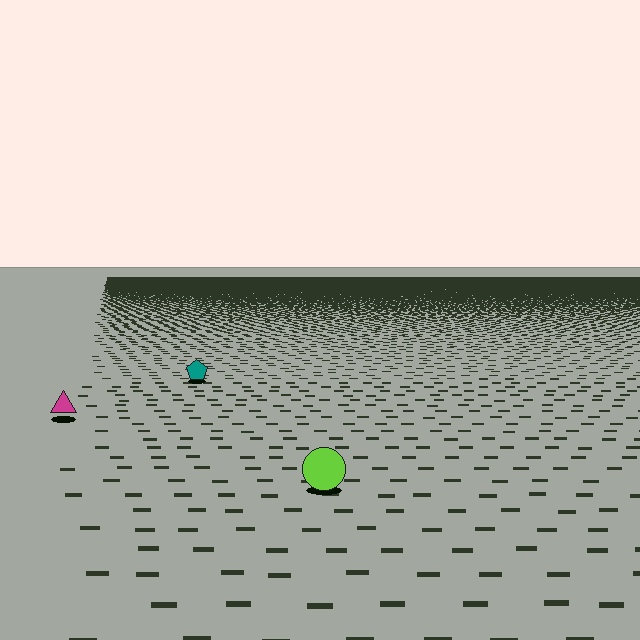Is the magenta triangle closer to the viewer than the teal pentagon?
Yes. The magenta triangle is closer — you can tell from the texture gradient: the ground texture is coarser near it.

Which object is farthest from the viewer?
The teal pentagon is farthest from the viewer. It appears smaller and the ground texture around it is denser.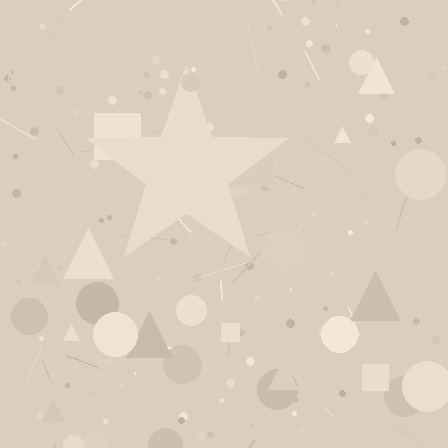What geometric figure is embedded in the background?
A star is embedded in the background.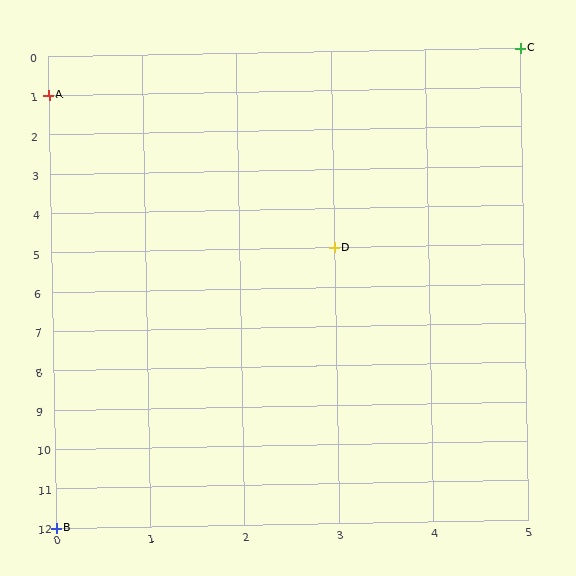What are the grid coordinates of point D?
Point D is at grid coordinates (3, 5).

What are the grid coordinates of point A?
Point A is at grid coordinates (0, 1).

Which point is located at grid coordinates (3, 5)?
Point D is at (3, 5).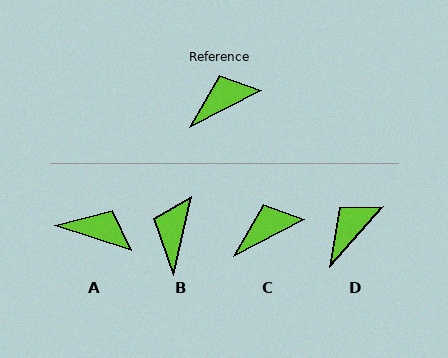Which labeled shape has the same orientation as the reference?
C.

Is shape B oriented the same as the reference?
No, it is off by about 50 degrees.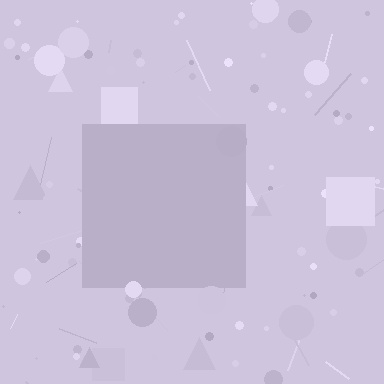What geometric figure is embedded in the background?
A square is embedded in the background.